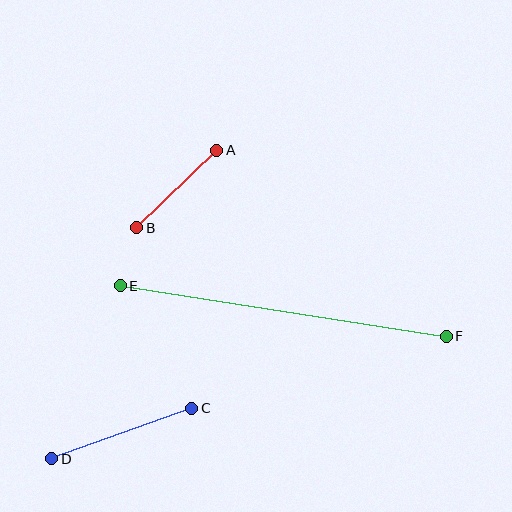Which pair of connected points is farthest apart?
Points E and F are farthest apart.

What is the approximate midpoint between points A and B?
The midpoint is at approximately (177, 189) pixels.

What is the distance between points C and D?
The distance is approximately 149 pixels.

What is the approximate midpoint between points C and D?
The midpoint is at approximately (122, 433) pixels.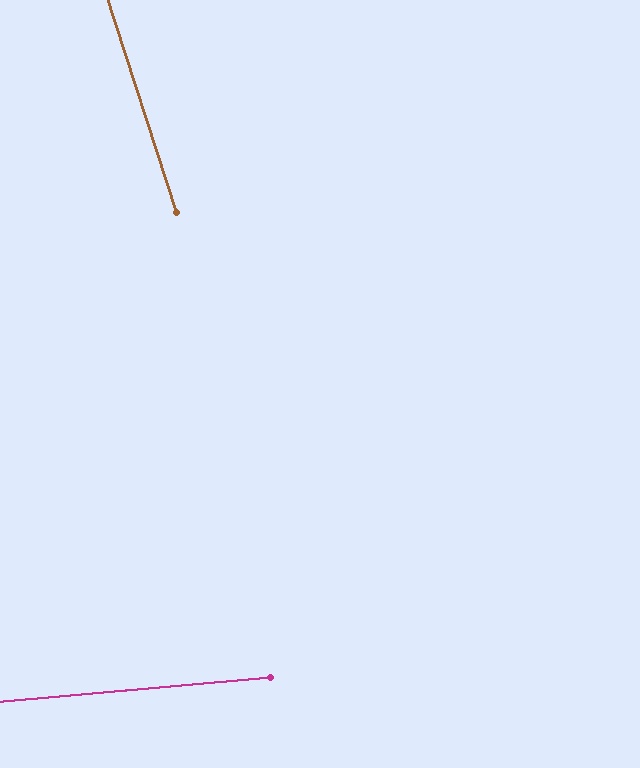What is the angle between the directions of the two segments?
Approximately 77 degrees.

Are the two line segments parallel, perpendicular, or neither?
Neither parallel nor perpendicular — they differ by about 77°.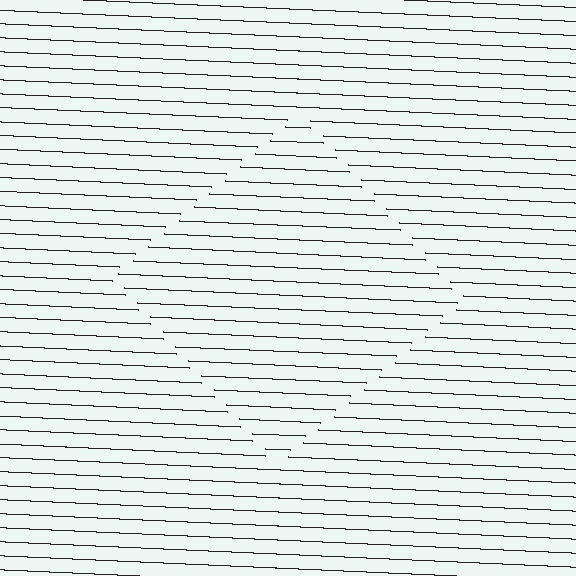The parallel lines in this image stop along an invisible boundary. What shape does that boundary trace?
An illusory square. The interior of the shape contains the same grating, shifted by half a period — the contour is defined by the phase discontinuity where line-ends from the inner and outer gratings abut.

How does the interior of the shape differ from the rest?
The interior of the shape contains the same grating, shifted by half a period — the contour is defined by the phase discontinuity where line-ends from the inner and outer gratings abut.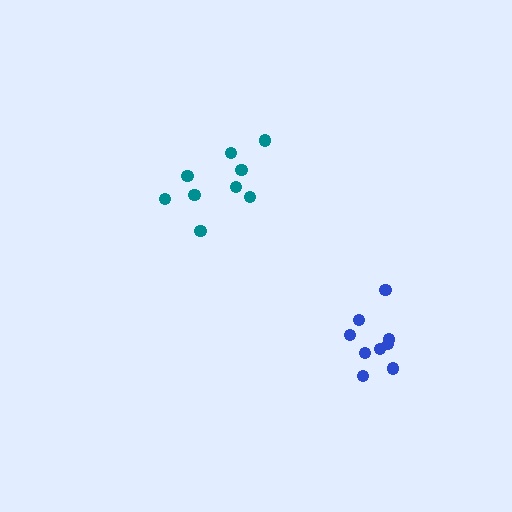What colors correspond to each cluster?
The clusters are colored: blue, teal.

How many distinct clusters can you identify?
There are 2 distinct clusters.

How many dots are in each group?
Group 1: 9 dots, Group 2: 9 dots (18 total).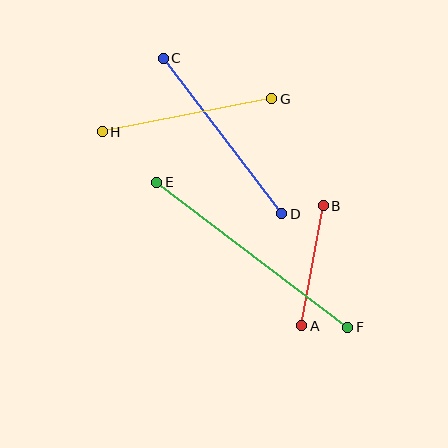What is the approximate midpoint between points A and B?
The midpoint is at approximately (313, 266) pixels.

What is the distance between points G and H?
The distance is approximately 173 pixels.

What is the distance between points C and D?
The distance is approximately 196 pixels.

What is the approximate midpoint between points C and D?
The midpoint is at approximately (223, 136) pixels.